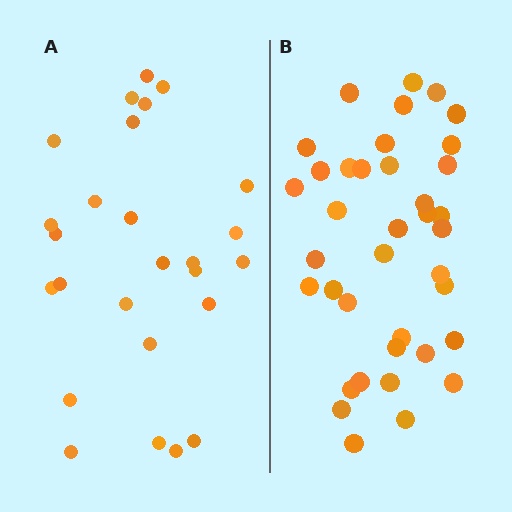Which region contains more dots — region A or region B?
Region B (the right region) has more dots.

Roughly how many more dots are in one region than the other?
Region B has roughly 12 or so more dots than region A.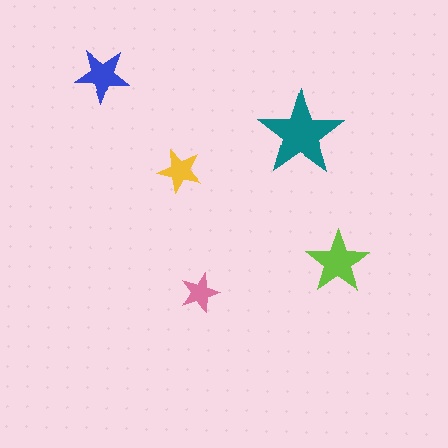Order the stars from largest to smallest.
the teal one, the lime one, the blue one, the yellow one, the pink one.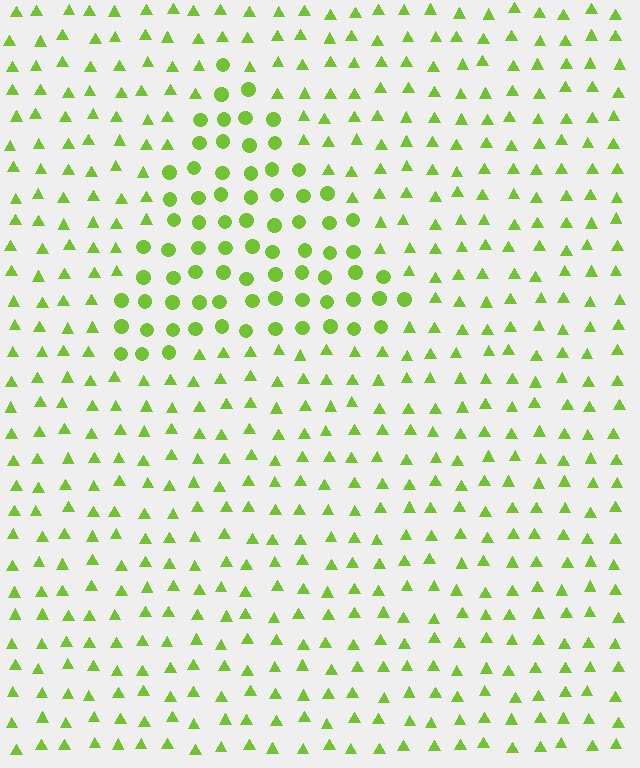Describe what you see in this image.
The image is filled with small lime elements arranged in a uniform grid. A triangle-shaped region contains circles, while the surrounding area contains triangles. The boundary is defined purely by the change in element shape.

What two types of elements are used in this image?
The image uses circles inside the triangle region and triangles outside it.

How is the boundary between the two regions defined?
The boundary is defined by a change in element shape: circles inside vs. triangles outside. All elements share the same color and spacing.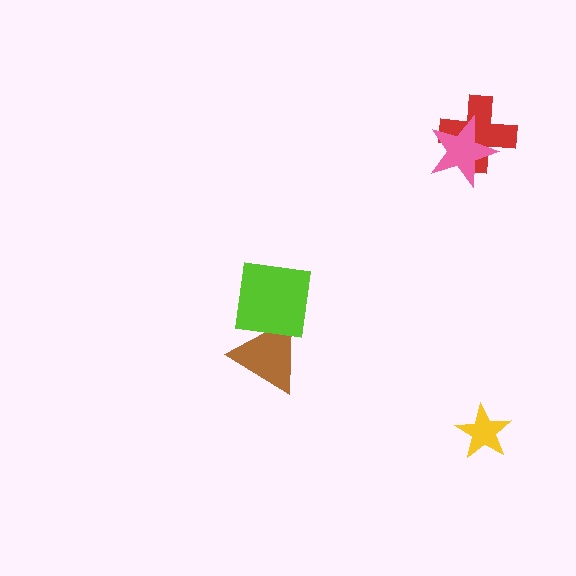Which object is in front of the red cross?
The pink star is in front of the red cross.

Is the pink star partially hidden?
No, no other shape covers it.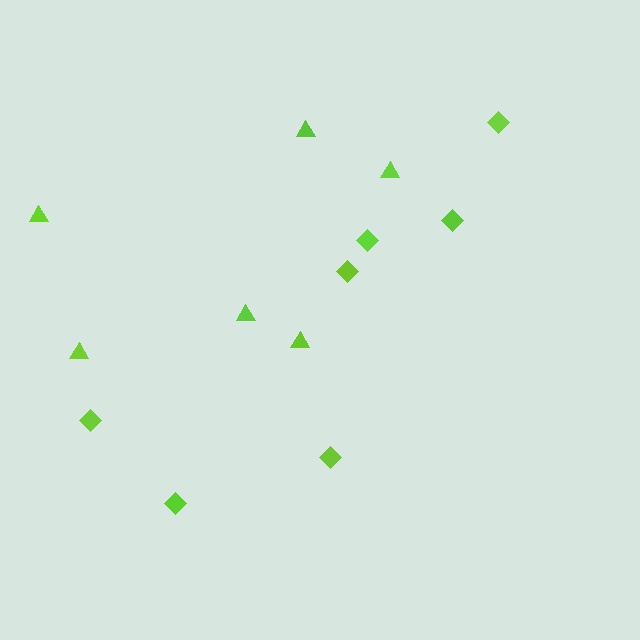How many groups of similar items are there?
There are 2 groups: one group of diamonds (7) and one group of triangles (6).